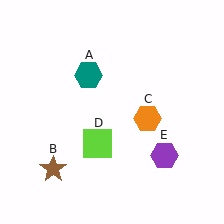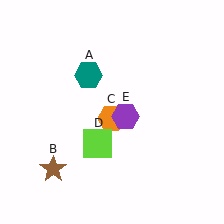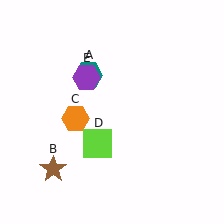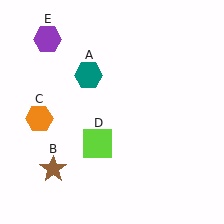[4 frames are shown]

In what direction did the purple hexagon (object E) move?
The purple hexagon (object E) moved up and to the left.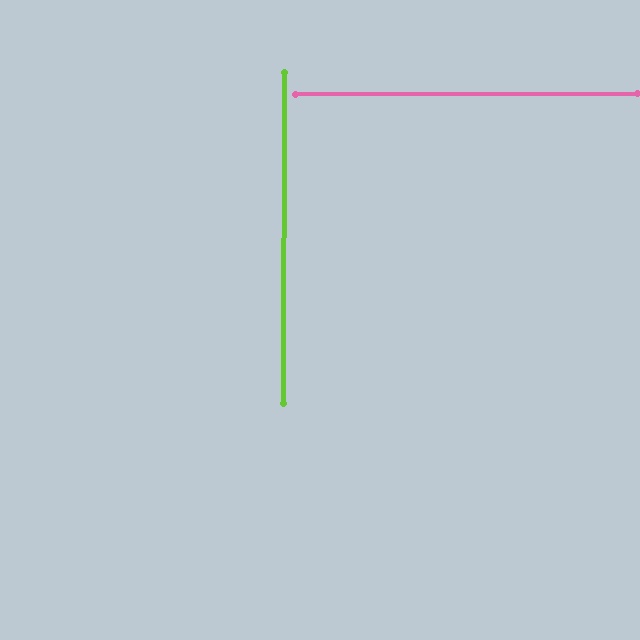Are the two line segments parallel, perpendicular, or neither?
Perpendicular — they meet at approximately 90°.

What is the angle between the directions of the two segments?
Approximately 90 degrees.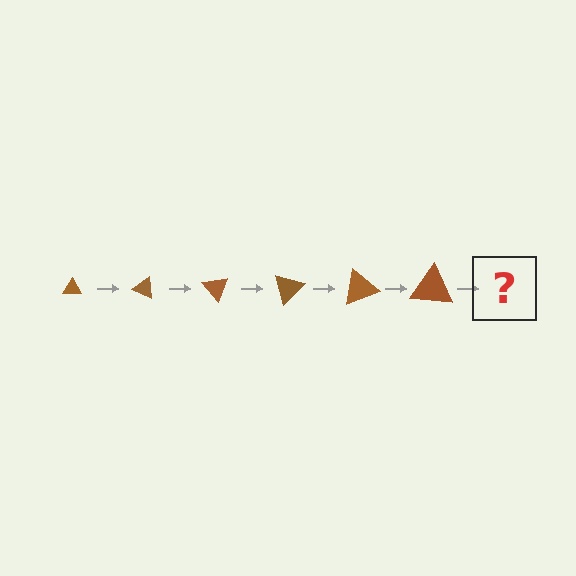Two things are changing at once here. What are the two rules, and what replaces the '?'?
The two rules are that the triangle grows larger each step and it rotates 25 degrees each step. The '?' should be a triangle, larger than the previous one and rotated 150 degrees from the start.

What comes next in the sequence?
The next element should be a triangle, larger than the previous one and rotated 150 degrees from the start.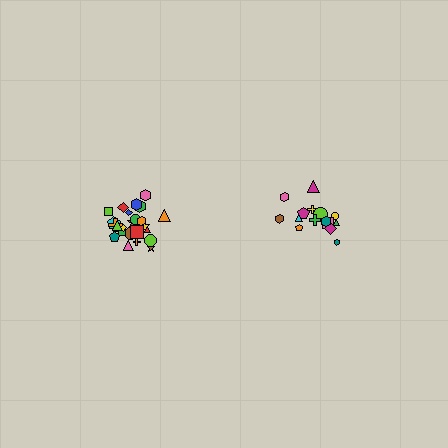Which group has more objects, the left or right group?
The left group.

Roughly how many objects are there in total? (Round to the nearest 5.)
Roughly 40 objects in total.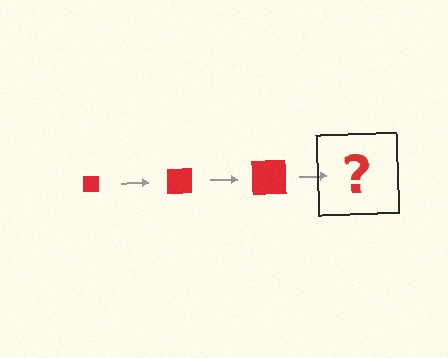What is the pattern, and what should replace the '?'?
The pattern is that the square gets progressively larger each step. The '?' should be a red square, larger than the previous one.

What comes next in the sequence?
The next element should be a red square, larger than the previous one.